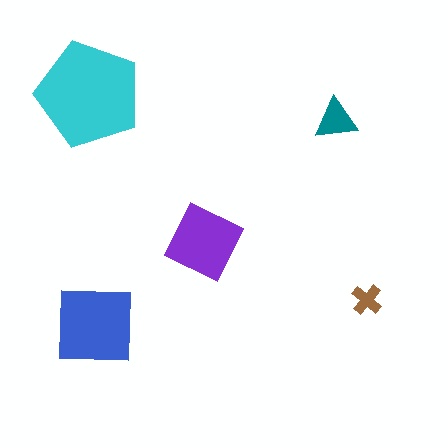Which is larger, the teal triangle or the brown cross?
The teal triangle.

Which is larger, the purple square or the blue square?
The blue square.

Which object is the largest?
The cyan pentagon.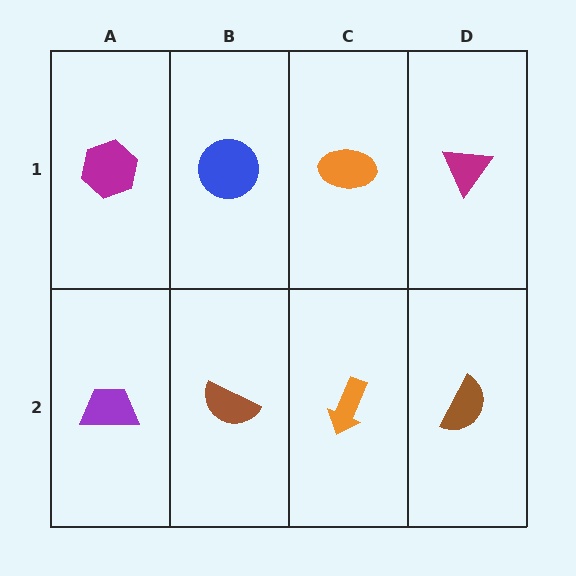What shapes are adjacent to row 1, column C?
An orange arrow (row 2, column C), a blue circle (row 1, column B), a magenta triangle (row 1, column D).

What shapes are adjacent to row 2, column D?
A magenta triangle (row 1, column D), an orange arrow (row 2, column C).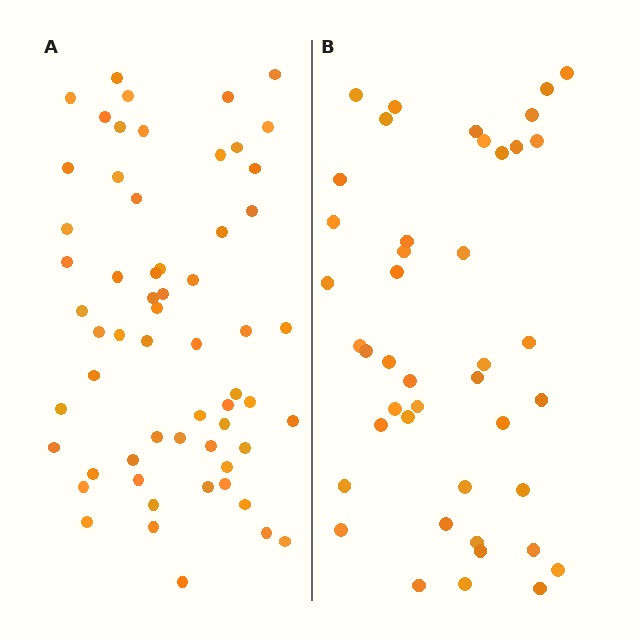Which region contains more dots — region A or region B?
Region A (the left region) has more dots.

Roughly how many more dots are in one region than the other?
Region A has approximately 15 more dots than region B.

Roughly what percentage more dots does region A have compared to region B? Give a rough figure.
About 40% more.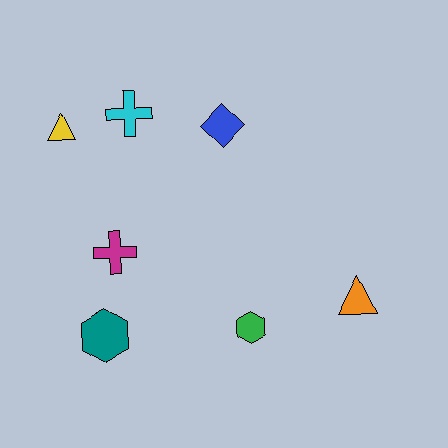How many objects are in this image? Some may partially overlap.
There are 7 objects.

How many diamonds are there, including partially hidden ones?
There is 1 diamond.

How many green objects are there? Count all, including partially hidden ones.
There is 1 green object.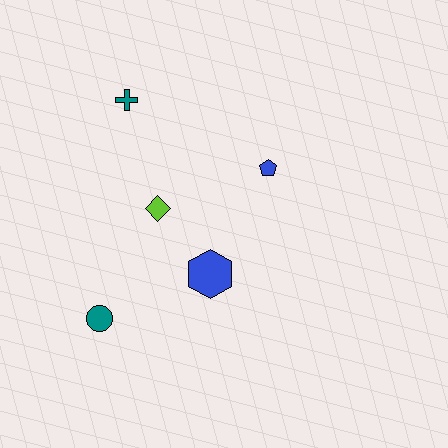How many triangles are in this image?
There are no triangles.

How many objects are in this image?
There are 5 objects.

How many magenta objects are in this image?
There are no magenta objects.